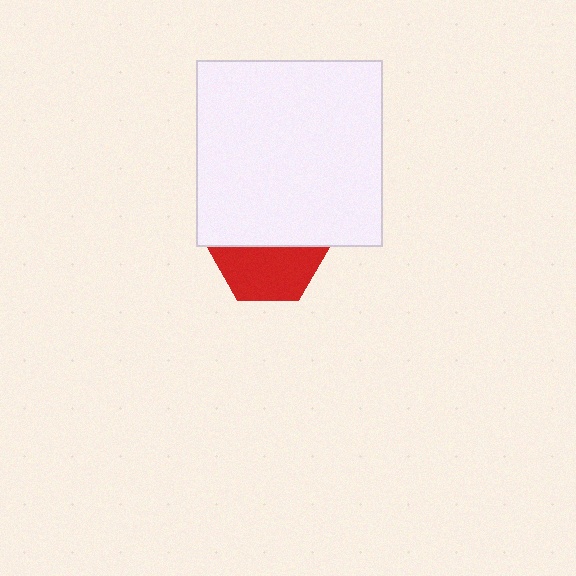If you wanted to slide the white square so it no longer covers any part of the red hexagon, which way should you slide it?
Slide it up — that is the most direct way to separate the two shapes.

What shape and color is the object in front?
The object in front is a white square.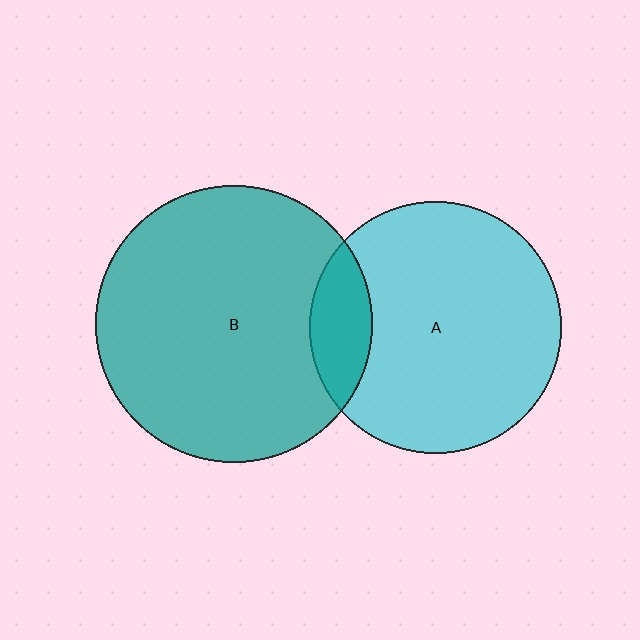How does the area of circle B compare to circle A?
Approximately 1.2 times.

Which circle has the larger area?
Circle B (teal).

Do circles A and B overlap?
Yes.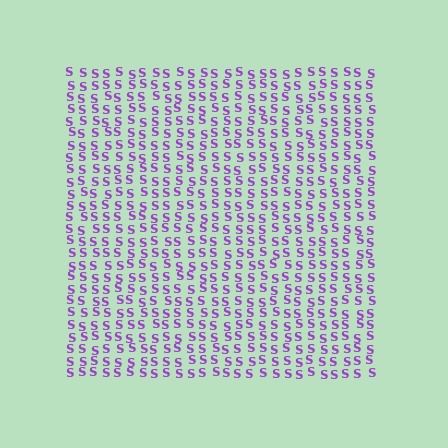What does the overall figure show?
The overall figure shows a square.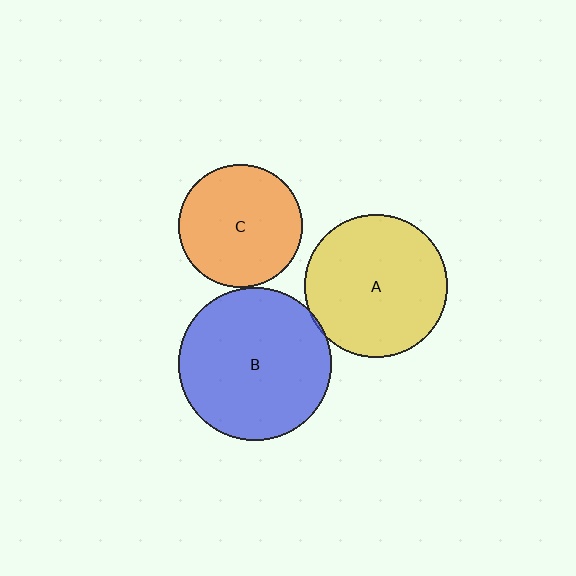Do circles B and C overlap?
Yes.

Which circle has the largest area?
Circle B (blue).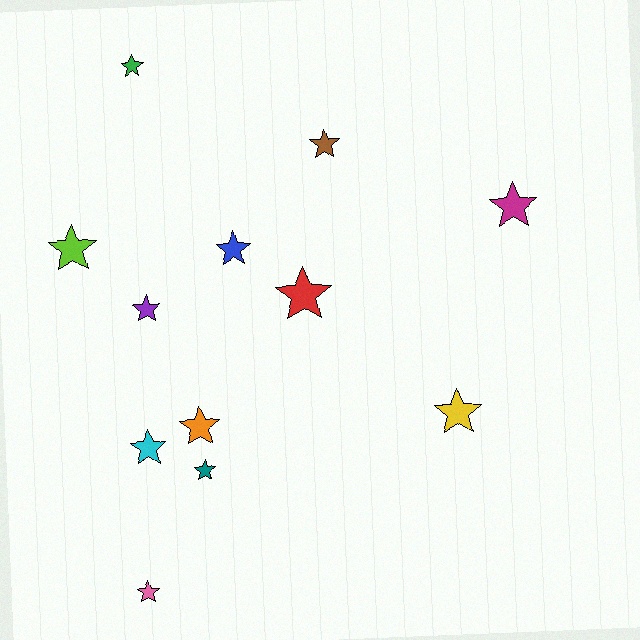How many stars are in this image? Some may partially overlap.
There are 12 stars.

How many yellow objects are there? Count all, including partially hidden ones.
There is 1 yellow object.